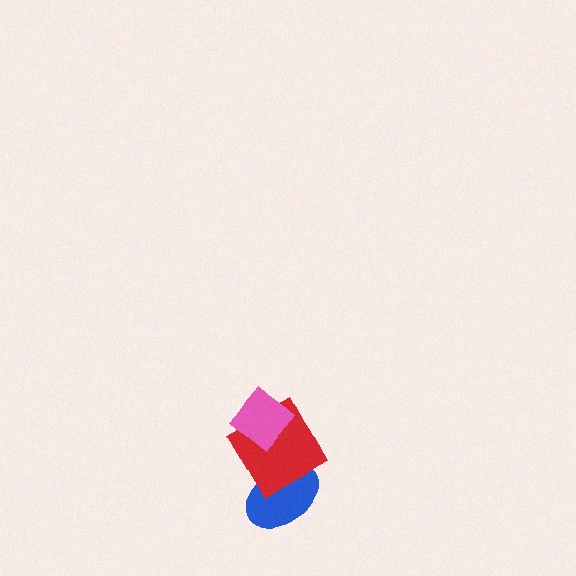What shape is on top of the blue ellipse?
The red square is on top of the blue ellipse.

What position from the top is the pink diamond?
The pink diamond is 1st from the top.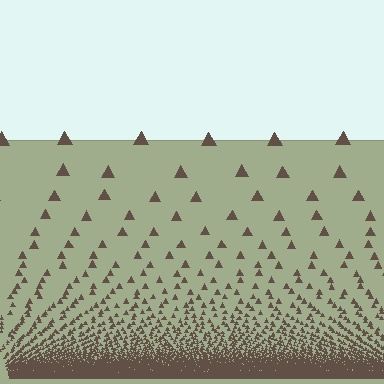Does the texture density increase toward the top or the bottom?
Density increases toward the bottom.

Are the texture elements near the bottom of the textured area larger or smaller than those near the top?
Smaller. The gradient is inverted — elements near the bottom are smaller and denser.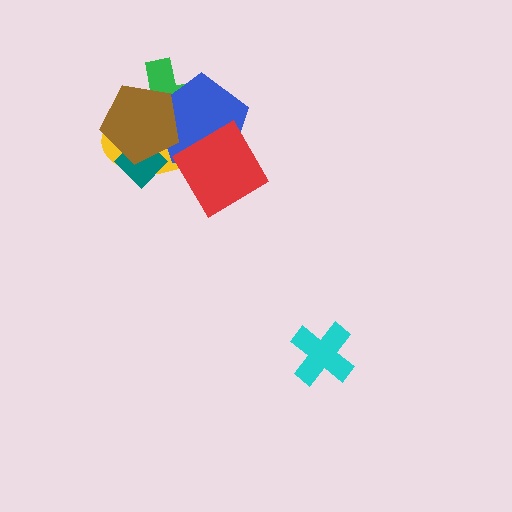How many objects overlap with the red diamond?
2 objects overlap with the red diamond.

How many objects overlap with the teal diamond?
2 objects overlap with the teal diamond.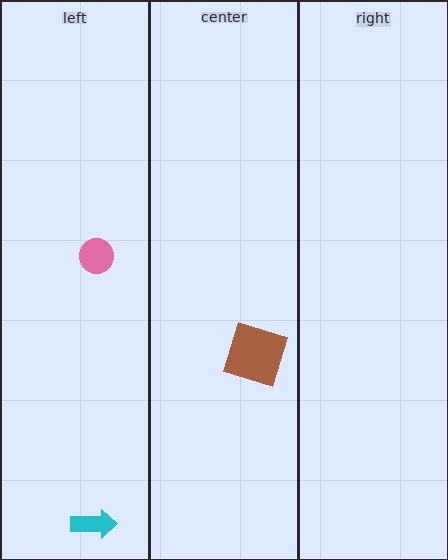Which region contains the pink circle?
The left region.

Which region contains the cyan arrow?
The left region.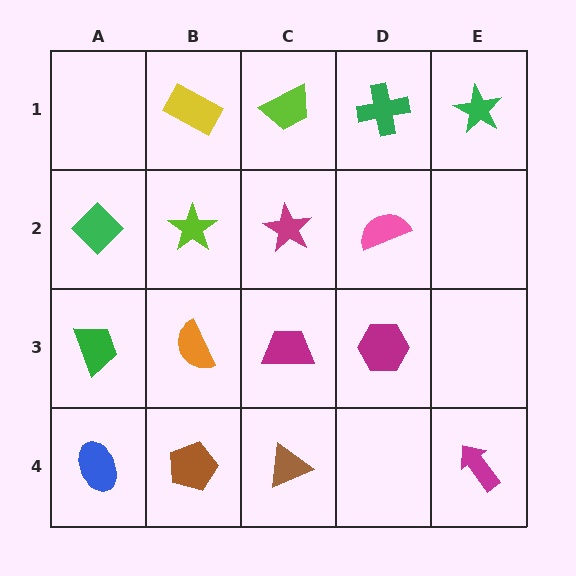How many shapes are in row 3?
4 shapes.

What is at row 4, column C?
A brown triangle.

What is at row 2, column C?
A magenta star.